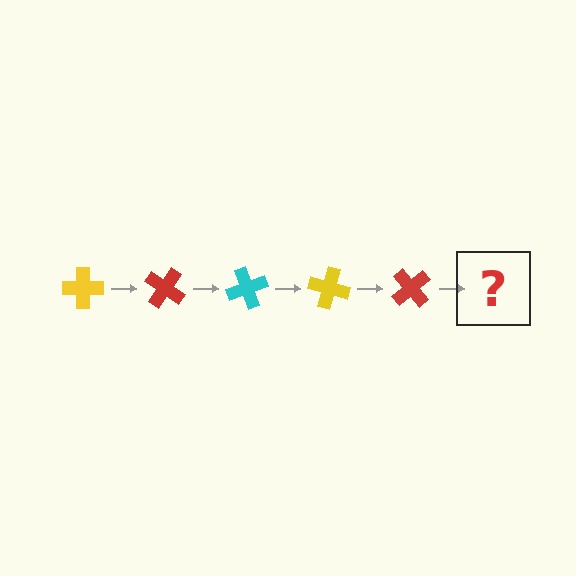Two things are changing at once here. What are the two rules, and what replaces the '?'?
The two rules are that it rotates 35 degrees each step and the color cycles through yellow, red, and cyan. The '?' should be a cyan cross, rotated 175 degrees from the start.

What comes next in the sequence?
The next element should be a cyan cross, rotated 175 degrees from the start.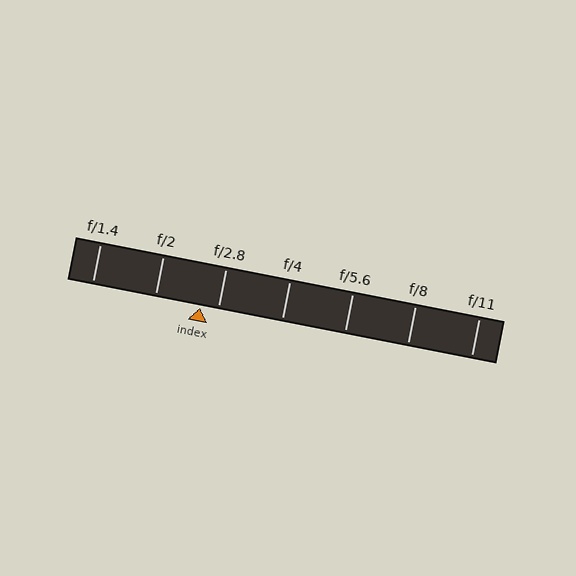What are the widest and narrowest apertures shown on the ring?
The widest aperture shown is f/1.4 and the narrowest is f/11.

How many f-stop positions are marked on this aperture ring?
There are 7 f-stop positions marked.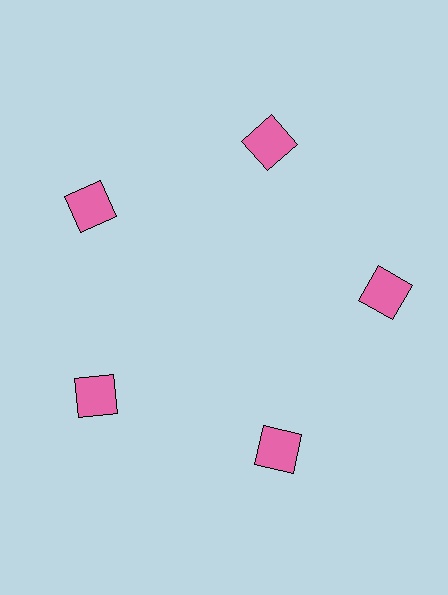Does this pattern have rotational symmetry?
Yes, this pattern has 5-fold rotational symmetry. It looks the same after rotating 72 degrees around the center.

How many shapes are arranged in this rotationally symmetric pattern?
There are 5 shapes, arranged in 5 groups of 1.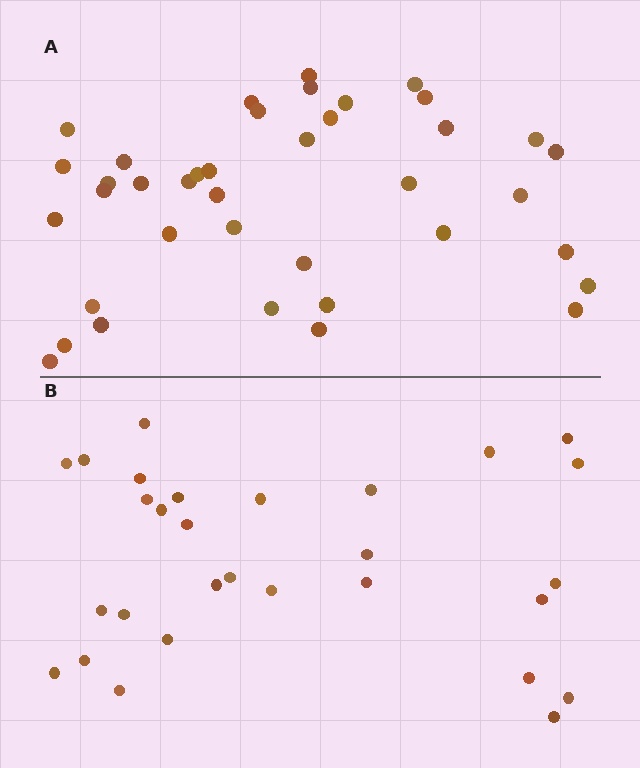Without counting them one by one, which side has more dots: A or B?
Region A (the top region) has more dots.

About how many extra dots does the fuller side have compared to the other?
Region A has roughly 10 or so more dots than region B.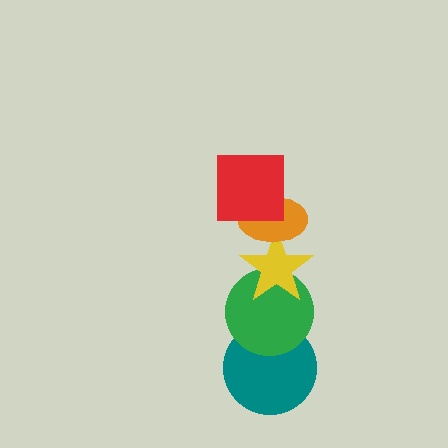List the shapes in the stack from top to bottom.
From top to bottom: the red square, the orange ellipse, the yellow star, the green circle, the teal circle.